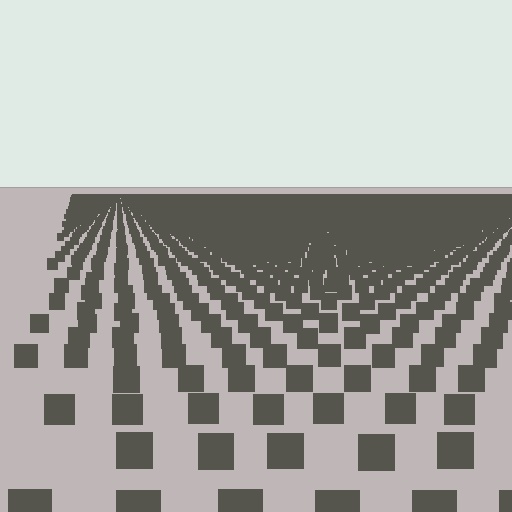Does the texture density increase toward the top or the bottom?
Density increases toward the top.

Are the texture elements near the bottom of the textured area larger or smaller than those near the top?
Larger. Near the bottom, elements are closer to the viewer and appear at a bigger on-screen size.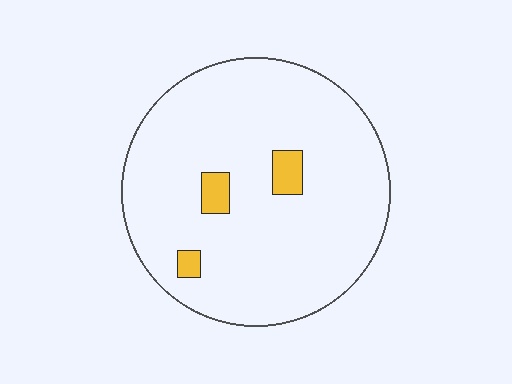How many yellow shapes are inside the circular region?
3.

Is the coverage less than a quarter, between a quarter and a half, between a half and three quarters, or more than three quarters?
Less than a quarter.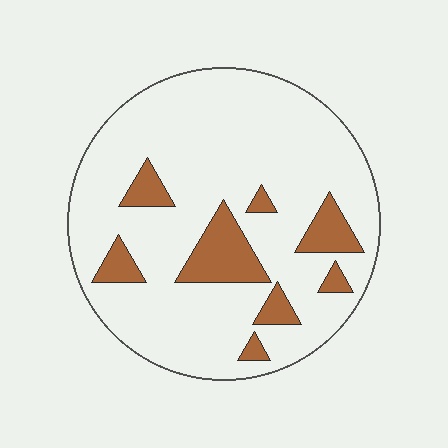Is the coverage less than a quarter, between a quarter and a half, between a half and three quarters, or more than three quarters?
Less than a quarter.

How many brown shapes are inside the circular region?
8.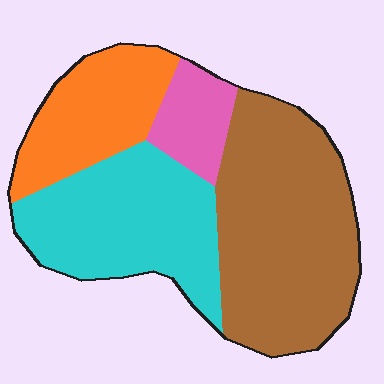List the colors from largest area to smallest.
From largest to smallest: brown, cyan, orange, pink.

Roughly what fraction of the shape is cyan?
Cyan covers about 30% of the shape.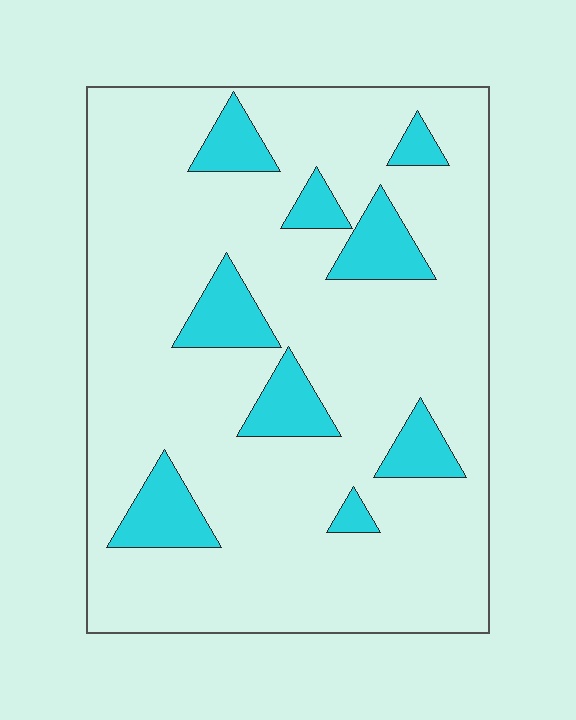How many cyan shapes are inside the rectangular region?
9.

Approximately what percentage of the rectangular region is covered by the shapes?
Approximately 15%.